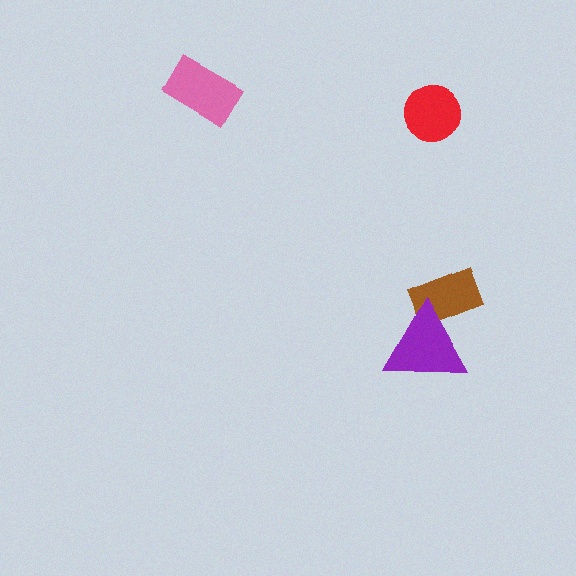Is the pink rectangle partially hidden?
No, no other shape covers it.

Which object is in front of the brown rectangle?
The purple triangle is in front of the brown rectangle.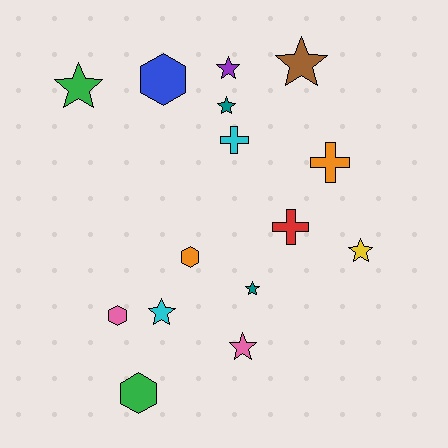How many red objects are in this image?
There is 1 red object.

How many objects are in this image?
There are 15 objects.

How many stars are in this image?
There are 8 stars.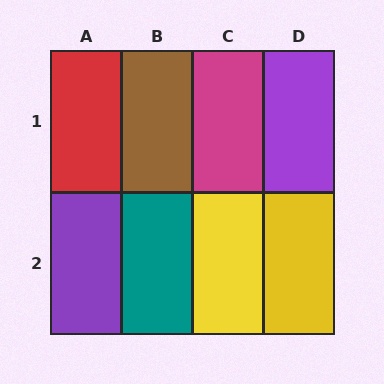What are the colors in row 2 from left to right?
Purple, teal, yellow, yellow.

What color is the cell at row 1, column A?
Red.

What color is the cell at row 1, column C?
Magenta.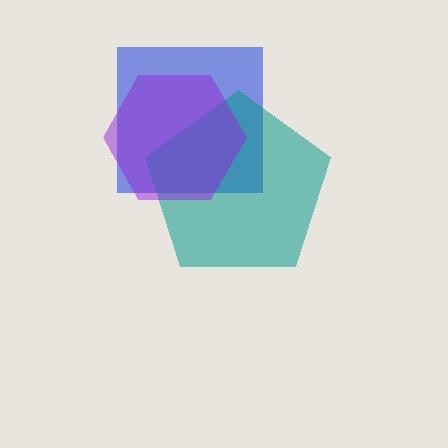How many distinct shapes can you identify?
There are 3 distinct shapes: a blue square, a teal pentagon, a purple hexagon.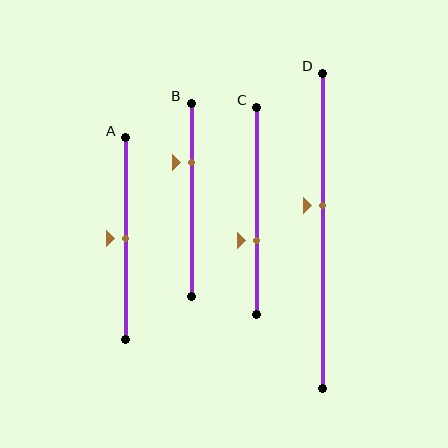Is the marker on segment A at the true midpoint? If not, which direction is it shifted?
Yes, the marker on segment A is at the true midpoint.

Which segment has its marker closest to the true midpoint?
Segment A has its marker closest to the true midpoint.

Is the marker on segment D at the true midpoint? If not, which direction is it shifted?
No, the marker on segment D is shifted upward by about 8% of the segment length.